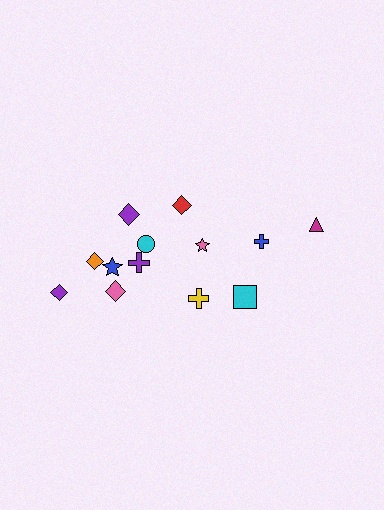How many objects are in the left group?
There are 8 objects.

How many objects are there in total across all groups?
There are 13 objects.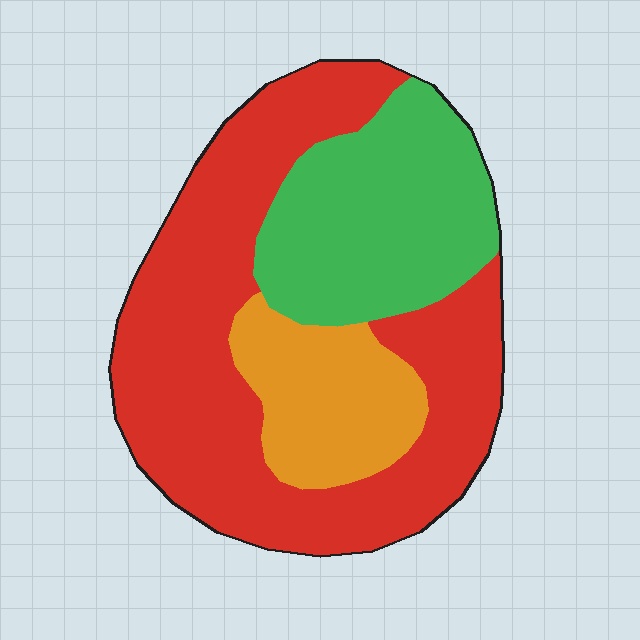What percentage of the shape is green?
Green covers about 30% of the shape.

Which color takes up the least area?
Orange, at roughly 15%.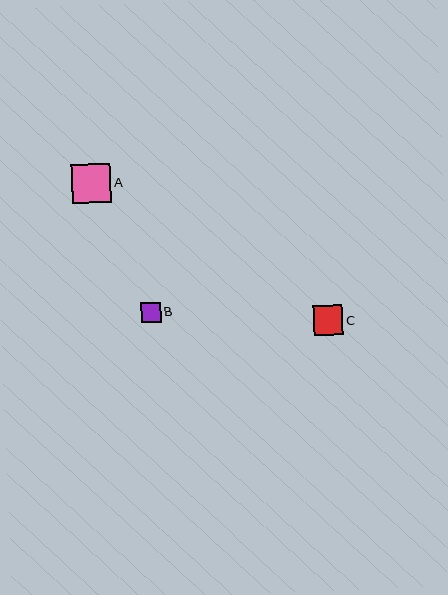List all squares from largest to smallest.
From largest to smallest: A, C, B.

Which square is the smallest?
Square B is the smallest with a size of approximately 20 pixels.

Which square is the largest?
Square A is the largest with a size of approximately 39 pixels.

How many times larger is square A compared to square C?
Square A is approximately 1.4 times the size of square C.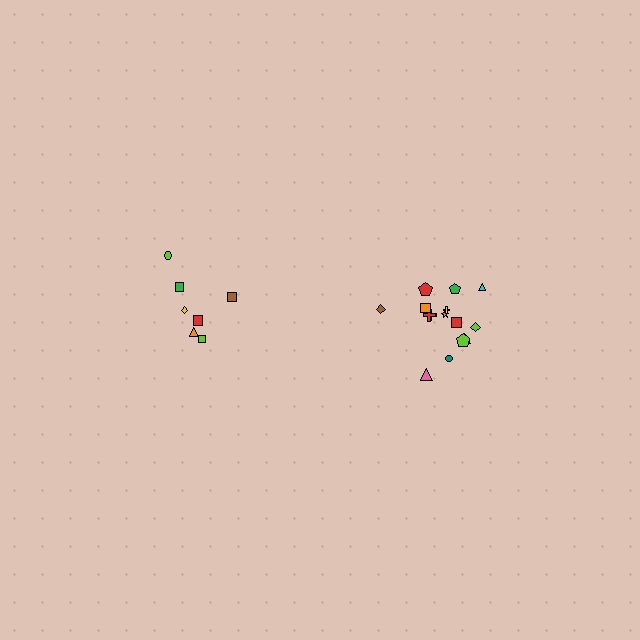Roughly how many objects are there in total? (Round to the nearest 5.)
Roughly 20 objects in total.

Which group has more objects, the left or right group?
The right group.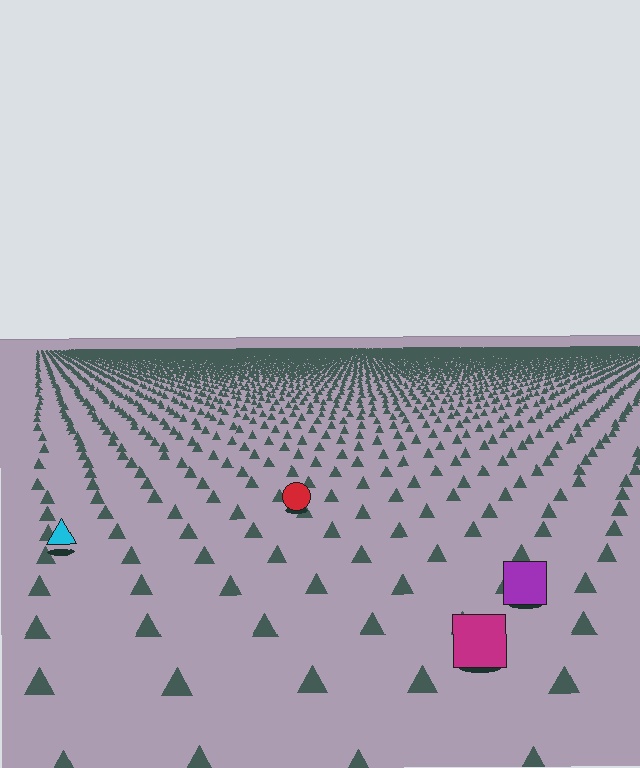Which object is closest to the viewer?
The magenta square is closest. The texture marks near it are larger and more spread out.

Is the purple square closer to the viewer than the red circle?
Yes. The purple square is closer — you can tell from the texture gradient: the ground texture is coarser near it.